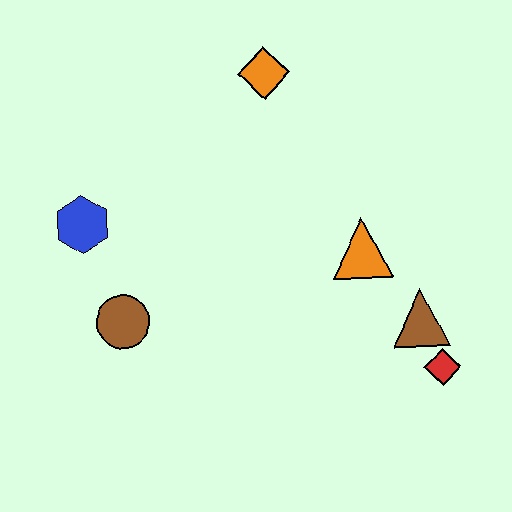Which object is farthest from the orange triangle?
The blue hexagon is farthest from the orange triangle.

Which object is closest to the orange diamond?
The orange triangle is closest to the orange diamond.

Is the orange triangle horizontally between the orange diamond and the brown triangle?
Yes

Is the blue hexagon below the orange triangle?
No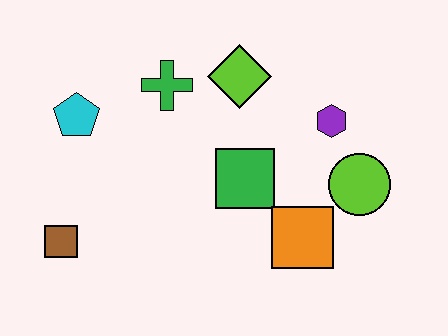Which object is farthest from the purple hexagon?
The brown square is farthest from the purple hexagon.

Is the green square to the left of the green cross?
No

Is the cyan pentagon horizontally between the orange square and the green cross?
No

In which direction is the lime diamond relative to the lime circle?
The lime diamond is to the left of the lime circle.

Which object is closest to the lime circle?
The purple hexagon is closest to the lime circle.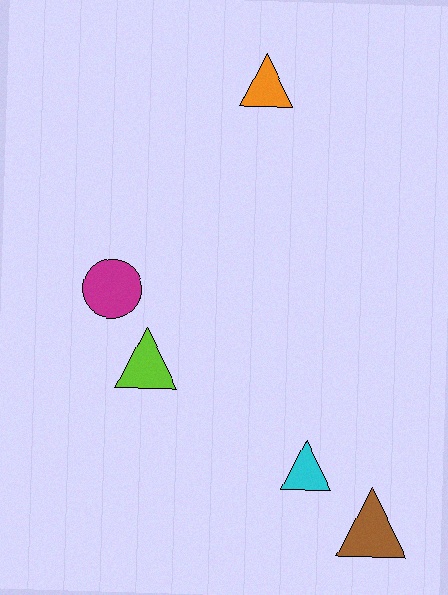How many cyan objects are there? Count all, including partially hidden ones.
There is 1 cyan object.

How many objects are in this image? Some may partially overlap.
There are 5 objects.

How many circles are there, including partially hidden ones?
There is 1 circle.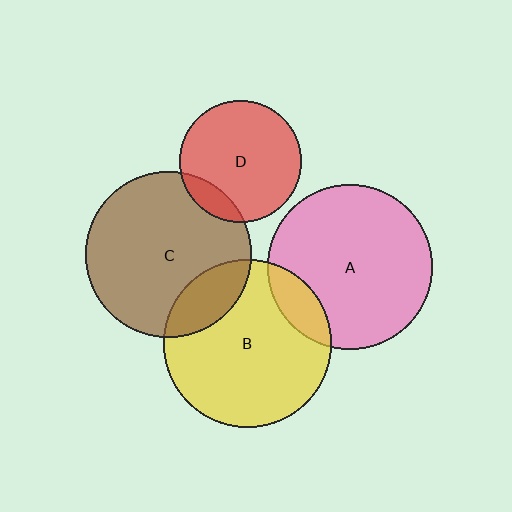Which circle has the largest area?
Circle B (yellow).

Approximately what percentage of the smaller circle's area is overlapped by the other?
Approximately 15%.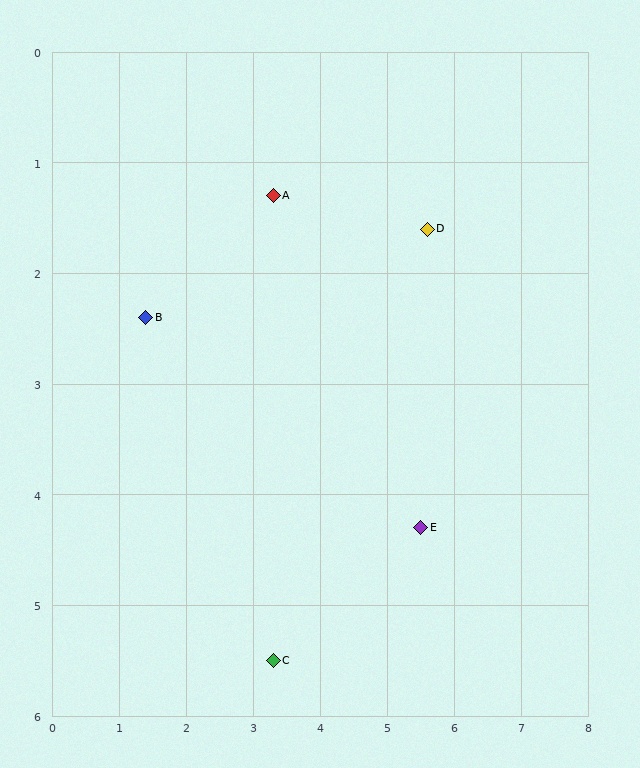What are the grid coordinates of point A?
Point A is at approximately (3.3, 1.3).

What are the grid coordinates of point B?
Point B is at approximately (1.4, 2.4).